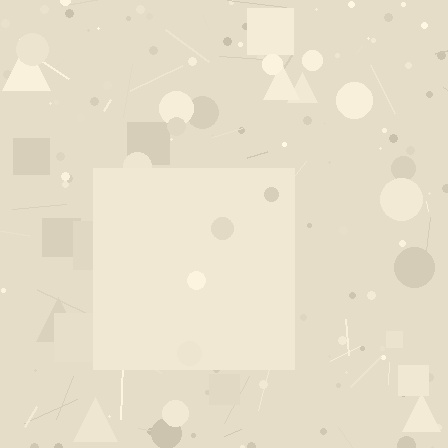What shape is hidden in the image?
A square is hidden in the image.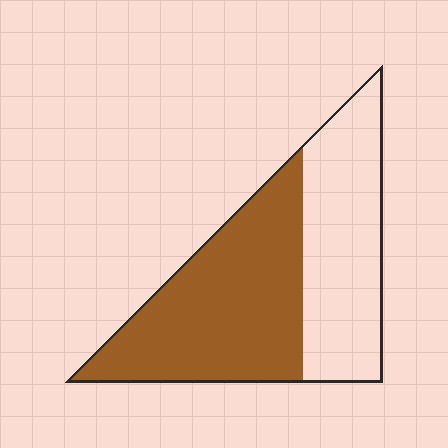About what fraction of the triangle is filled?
About three fifths (3/5).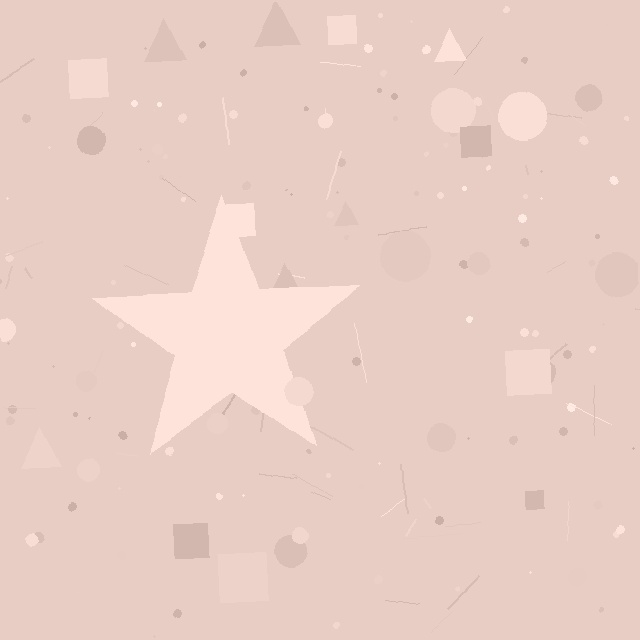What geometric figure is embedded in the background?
A star is embedded in the background.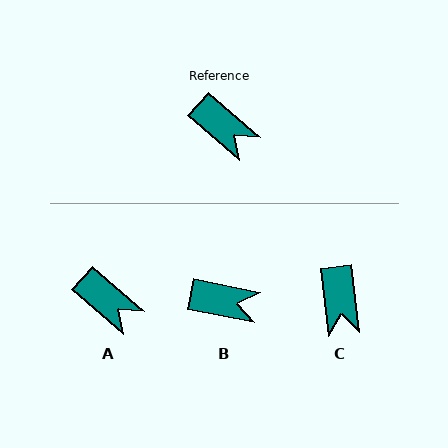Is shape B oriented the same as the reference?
No, it is off by about 30 degrees.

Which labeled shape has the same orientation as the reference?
A.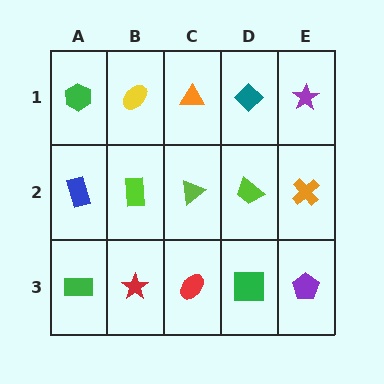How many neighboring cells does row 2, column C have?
4.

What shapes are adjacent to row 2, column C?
An orange triangle (row 1, column C), a red ellipse (row 3, column C), a lime rectangle (row 2, column B), a lime trapezoid (row 2, column D).